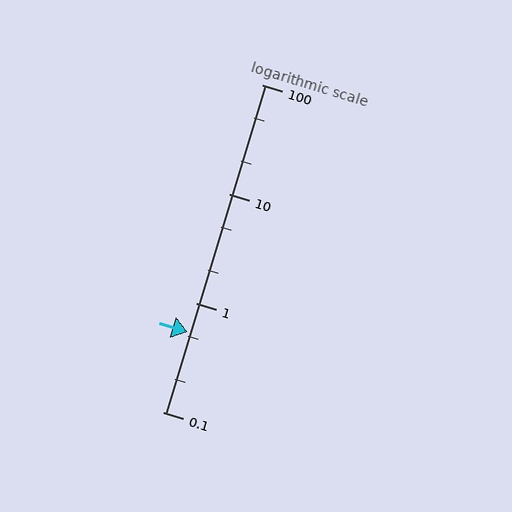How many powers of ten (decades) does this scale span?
The scale spans 3 decades, from 0.1 to 100.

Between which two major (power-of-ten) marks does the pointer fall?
The pointer is between 0.1 and 1.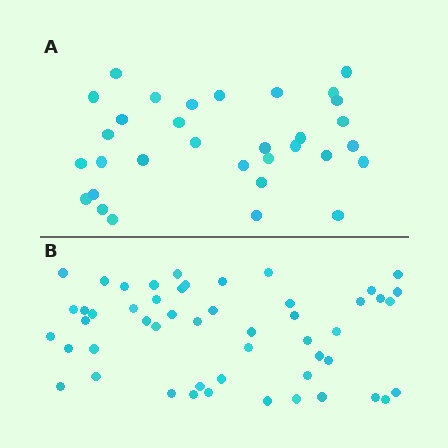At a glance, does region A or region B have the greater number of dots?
Region B (the bottom region) has more dots.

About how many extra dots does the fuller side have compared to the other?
Region B has approximately 20 more dots than region A.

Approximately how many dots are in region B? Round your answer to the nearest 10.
About 50 dots. (The exact count is 51, which rounds to 50.)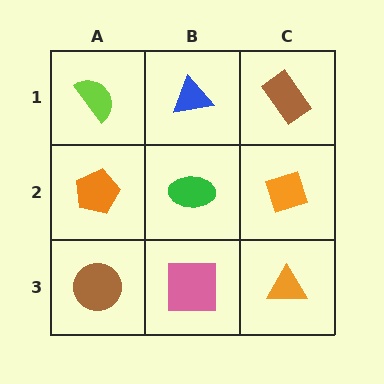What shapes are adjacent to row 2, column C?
A brown rectangle (row 1, column C), an orange triangle (row 3, column C), a green ellipse (row 2, column B).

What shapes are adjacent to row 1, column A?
An orange pentagon (row 2, column A), a blue triangle (row 1, column B).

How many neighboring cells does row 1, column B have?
3.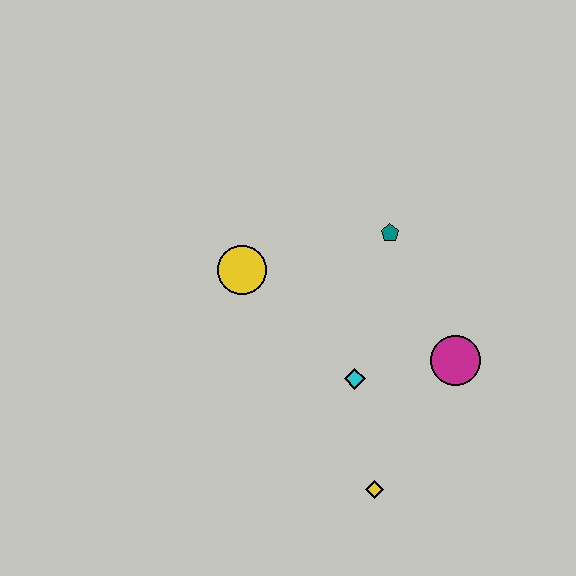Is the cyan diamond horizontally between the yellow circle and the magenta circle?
Yes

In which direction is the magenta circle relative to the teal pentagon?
The magenta circle is below the teal pentagon.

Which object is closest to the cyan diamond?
The magenta circle is closest to the cyan diamond.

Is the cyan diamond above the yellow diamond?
Yes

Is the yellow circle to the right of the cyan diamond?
No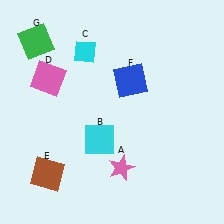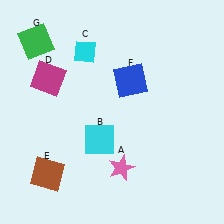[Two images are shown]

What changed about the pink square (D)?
In Image 1, D is pink. In Image 2, it changed to magenta.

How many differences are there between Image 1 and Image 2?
There is 1 difference between the two images.